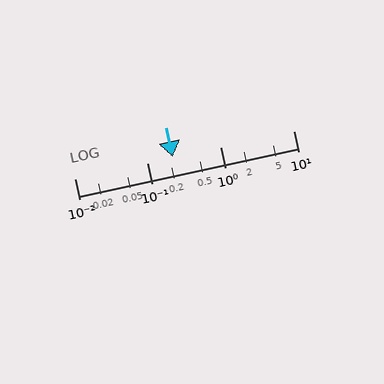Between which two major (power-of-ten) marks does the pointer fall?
The pointer is between 0.1 and 1.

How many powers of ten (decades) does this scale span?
The scale spans 3 decades, from 0.01 to 10.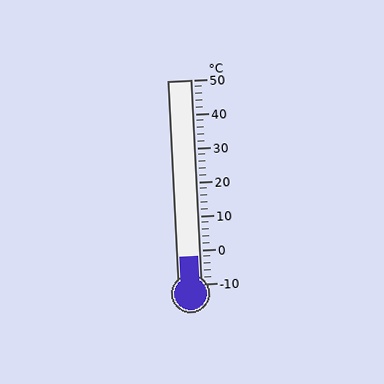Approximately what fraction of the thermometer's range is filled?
The thermometer is filled to approximately 15% of its range.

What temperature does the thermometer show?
The thermometer shows approximately -2°C.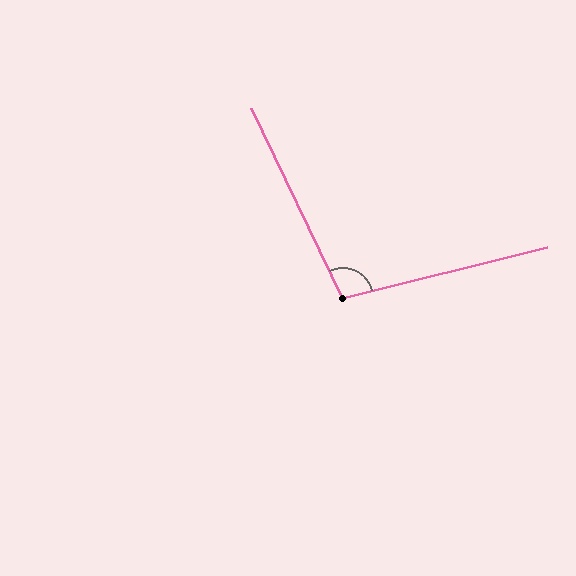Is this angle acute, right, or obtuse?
It is obtuse.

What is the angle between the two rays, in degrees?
Approximately 102 degrees.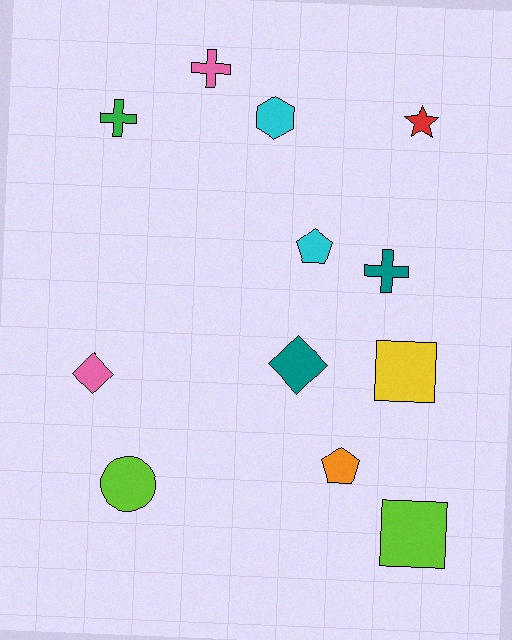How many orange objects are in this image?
There is 1 orange object.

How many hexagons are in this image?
There is 1 hexagon.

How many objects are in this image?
There are 12 objects.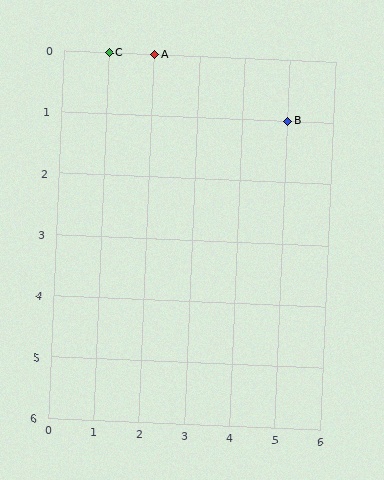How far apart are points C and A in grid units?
Points C and A are 1 column apart.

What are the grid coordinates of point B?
Point B is at grid coordinates (5, 1).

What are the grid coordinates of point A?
Point A is at grid coordinates (2, 0).